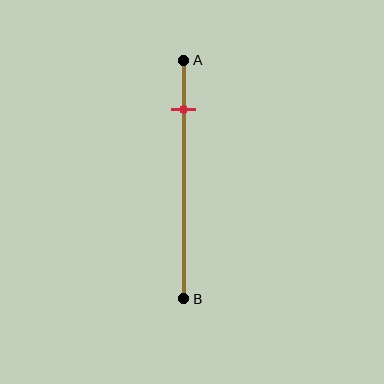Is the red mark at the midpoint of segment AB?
No, the mark is at about 20% from A, not at the 50% midpoint.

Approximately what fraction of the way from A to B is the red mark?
The red mark is approximately 20% of the way from A to B.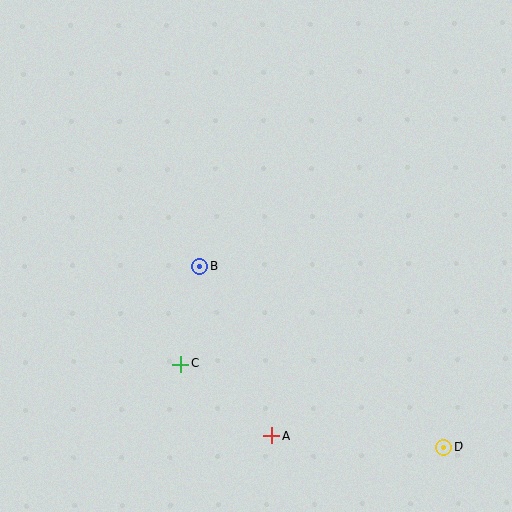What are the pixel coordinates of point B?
Point B is at (200, 267).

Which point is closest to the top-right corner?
Point B is closest to the top-right corner.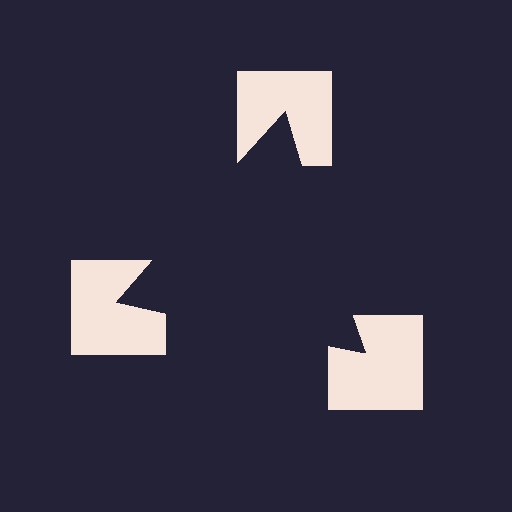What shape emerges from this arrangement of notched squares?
An illusory triangle — its edges are inferred from the aligned wedge cuts in the notched squares, not physically drawn.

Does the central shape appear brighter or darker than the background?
It typically appears slightly darker than the background, even though no actual brightness change is drawn.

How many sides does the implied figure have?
3 sides.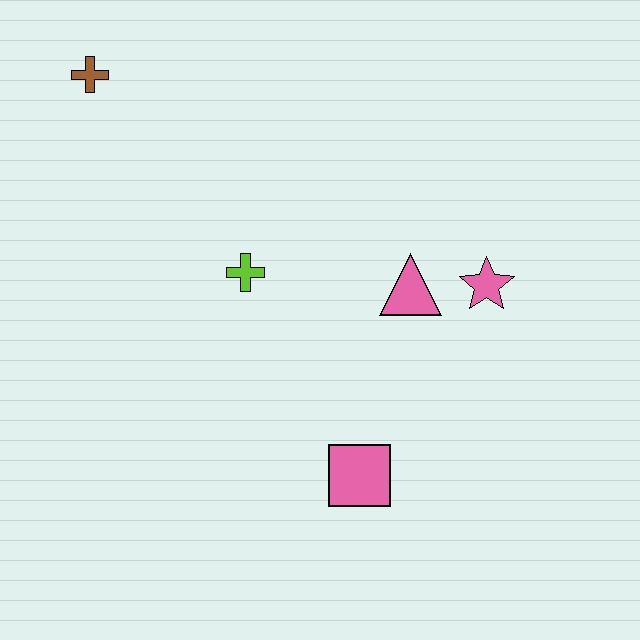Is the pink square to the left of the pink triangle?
Yes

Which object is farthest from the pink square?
The brown cross is farthest from the pink square.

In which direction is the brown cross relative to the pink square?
The brown cross is above the pink square.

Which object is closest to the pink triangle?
The pink star is closest to the pink triangle.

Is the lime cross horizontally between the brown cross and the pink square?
Yes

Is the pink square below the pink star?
Yes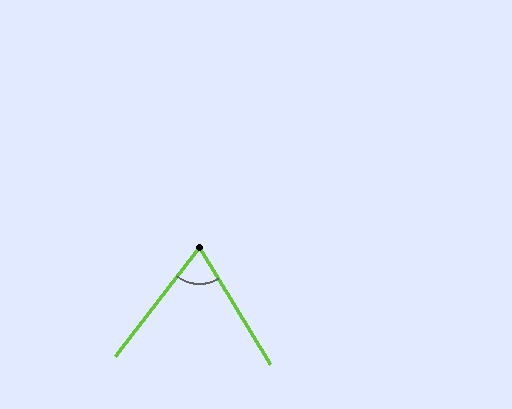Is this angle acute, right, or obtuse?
It is acute.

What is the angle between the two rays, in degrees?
Approximately 69 degrees.